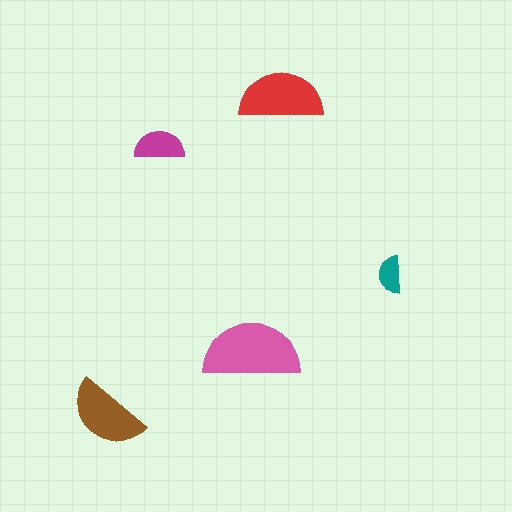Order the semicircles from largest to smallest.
the pink one, the red one, the brown one, the magenta one, the teal one.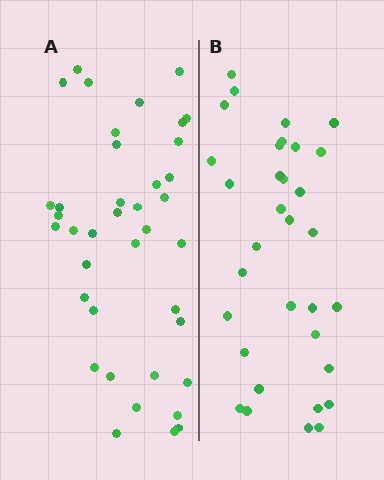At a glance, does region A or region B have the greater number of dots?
Region A (the left region) has more dots.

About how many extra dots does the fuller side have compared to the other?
Region A has about 6 more dots than region B.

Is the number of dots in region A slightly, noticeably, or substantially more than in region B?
Region A has only slightly more — the two regions are fairly close. The ratio is roughly 1.2 to 1.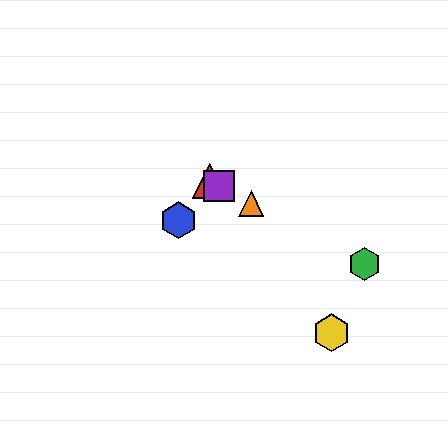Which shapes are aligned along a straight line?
The red triangle, the green hexagon, the purple square, the orange triangle are aligned along a straight line.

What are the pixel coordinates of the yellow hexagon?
The yellow hexagon is at (332, 333).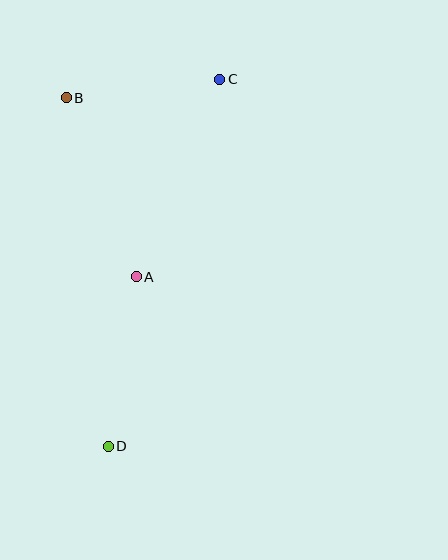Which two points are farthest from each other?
Points C and D are farthest from each other.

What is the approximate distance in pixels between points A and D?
The distance between A and D is approximately 172 pixels.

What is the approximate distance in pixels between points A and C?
The distance between A and C is approximately 214 pixels.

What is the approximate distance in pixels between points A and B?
The distance between A and B is approximately 192 pixels.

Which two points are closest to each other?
Points B and C are closest to each other.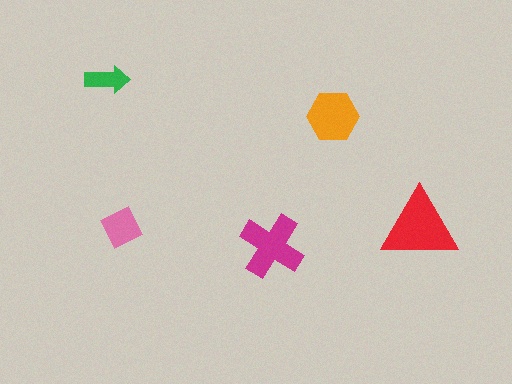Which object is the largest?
The red triangle.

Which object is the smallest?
The green arrow.